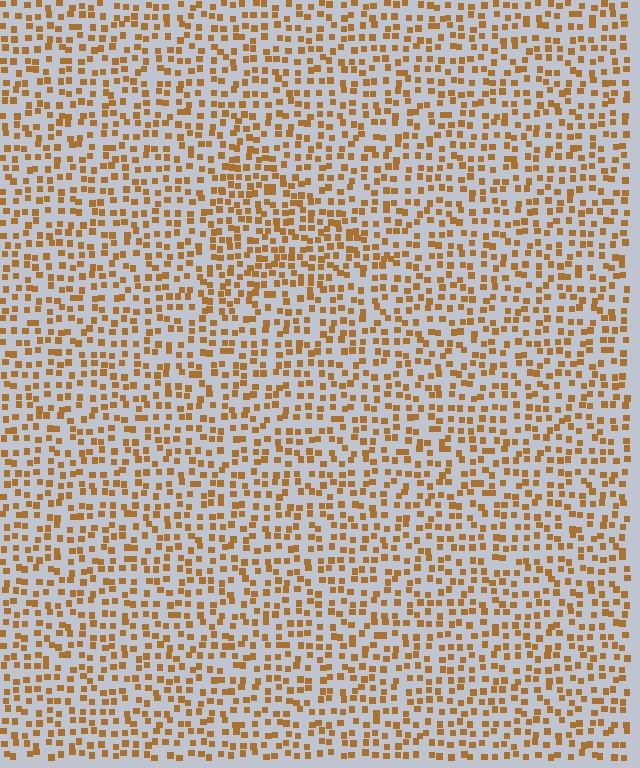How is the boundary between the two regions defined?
The boundary is defined by a change in element density (approximately 1.5x ratio). All elements are the same color, size, and shape.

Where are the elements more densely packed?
The elements are more densely packed inside the triangle boundary.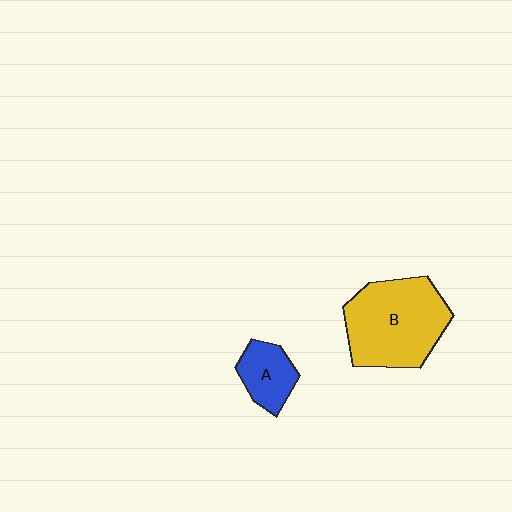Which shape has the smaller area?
Shape A (blue).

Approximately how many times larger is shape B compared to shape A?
Approximately 2.5 times.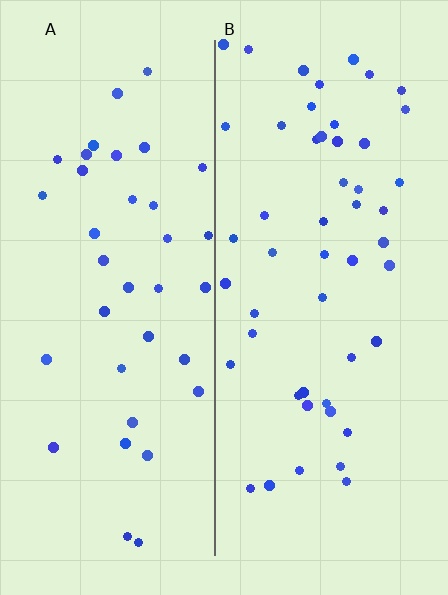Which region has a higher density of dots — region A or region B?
B (the right).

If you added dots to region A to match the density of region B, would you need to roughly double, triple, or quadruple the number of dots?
Approximately double.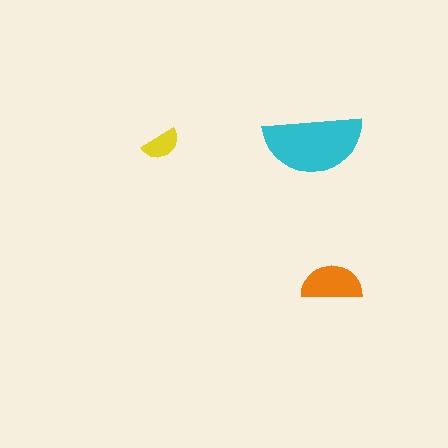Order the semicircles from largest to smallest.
the cyan one, the orange one, the yellow one.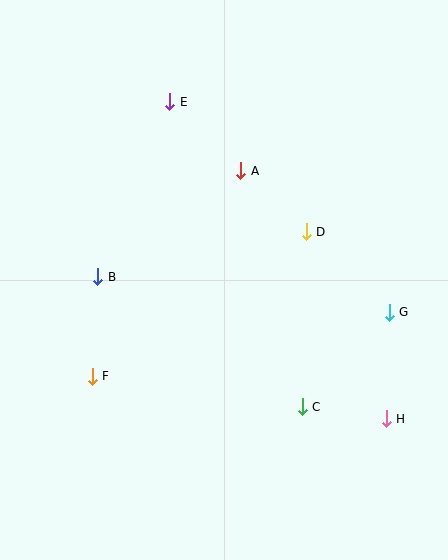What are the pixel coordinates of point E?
Point E is at (170, 102).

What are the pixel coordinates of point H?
Point H is at (386, 419).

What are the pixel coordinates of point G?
Point G is at (389, 312).